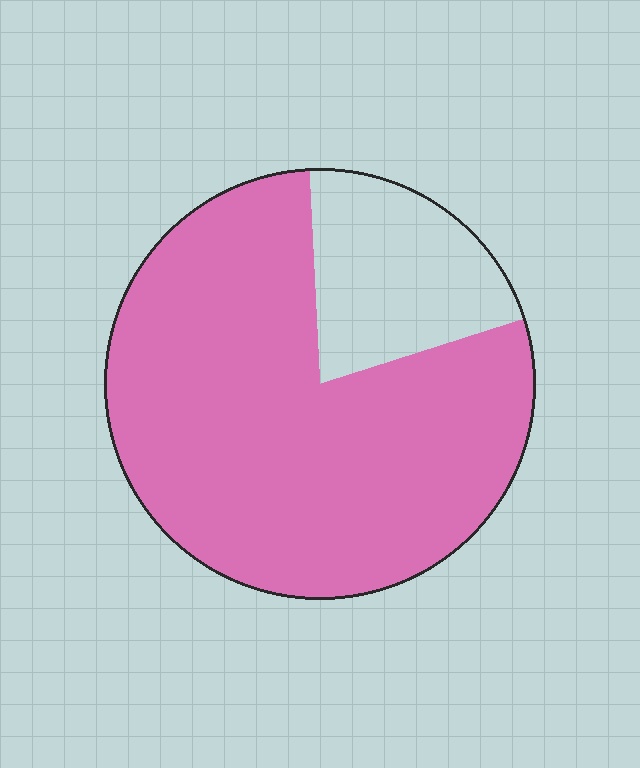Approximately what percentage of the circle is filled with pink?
Approximately 80%.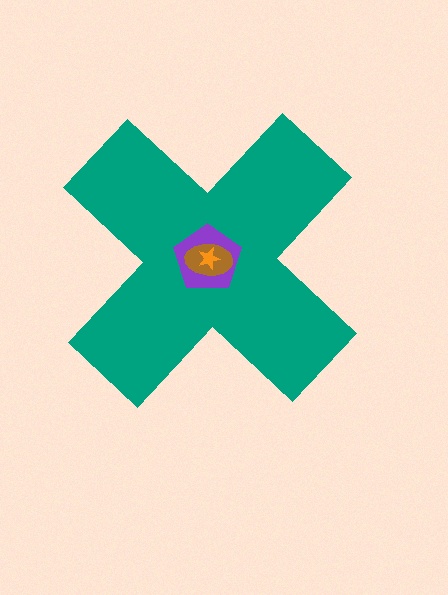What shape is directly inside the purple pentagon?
The brown ellipse.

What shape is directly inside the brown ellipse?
The orange star.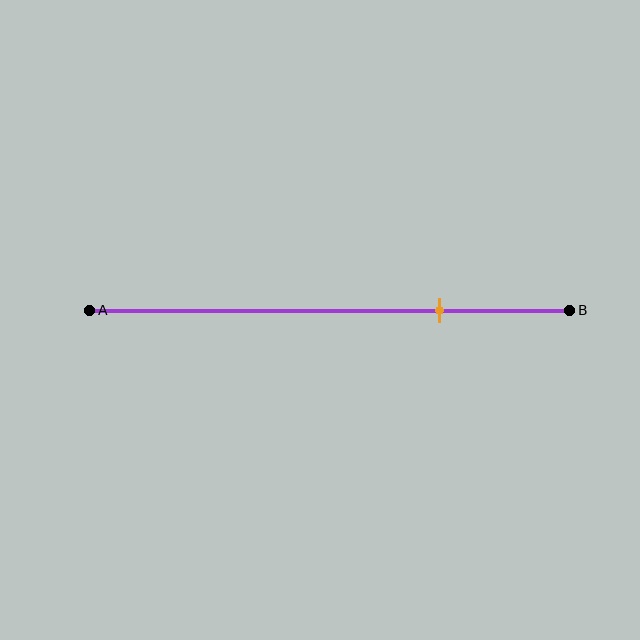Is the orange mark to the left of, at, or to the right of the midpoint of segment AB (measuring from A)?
The orange mark is to the right of the midpoint of segment AB.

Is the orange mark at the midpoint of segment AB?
No, the mark is at about 75% from A, not at the 50% midpoint.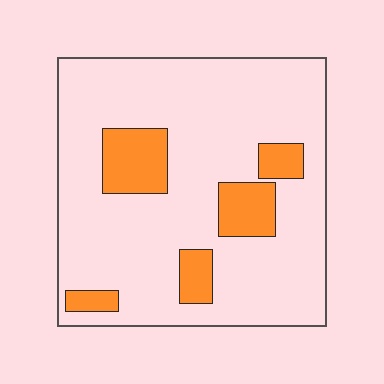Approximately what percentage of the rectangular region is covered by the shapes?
Approximately 15%.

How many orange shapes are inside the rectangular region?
5.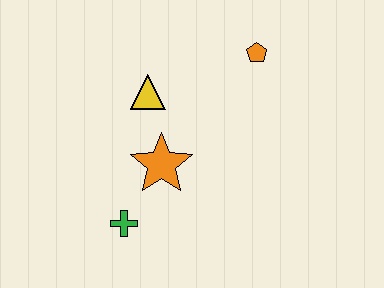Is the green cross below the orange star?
Yes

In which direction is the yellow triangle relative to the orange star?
The yellow triangle is above the orange star.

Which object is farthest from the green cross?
The orange pentagon is farthest from the green cross.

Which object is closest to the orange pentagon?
The yellow triangle is closest to the orange pentagon.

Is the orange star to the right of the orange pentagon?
No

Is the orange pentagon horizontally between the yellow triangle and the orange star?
No